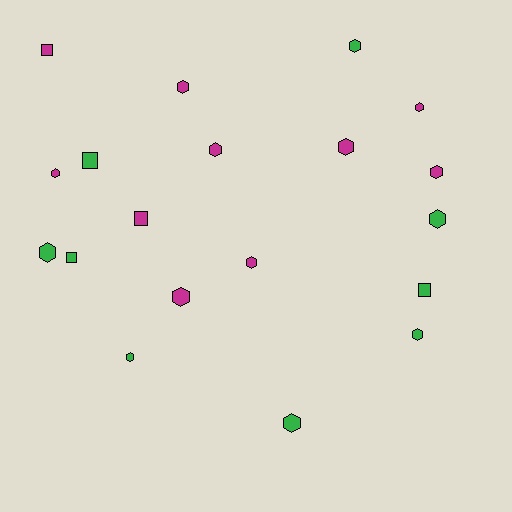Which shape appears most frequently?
Hexagon, with 14 objects.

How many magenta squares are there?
There are 2 magenta squares.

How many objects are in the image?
There are 19 objects.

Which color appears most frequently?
Magenta, with 10 objects.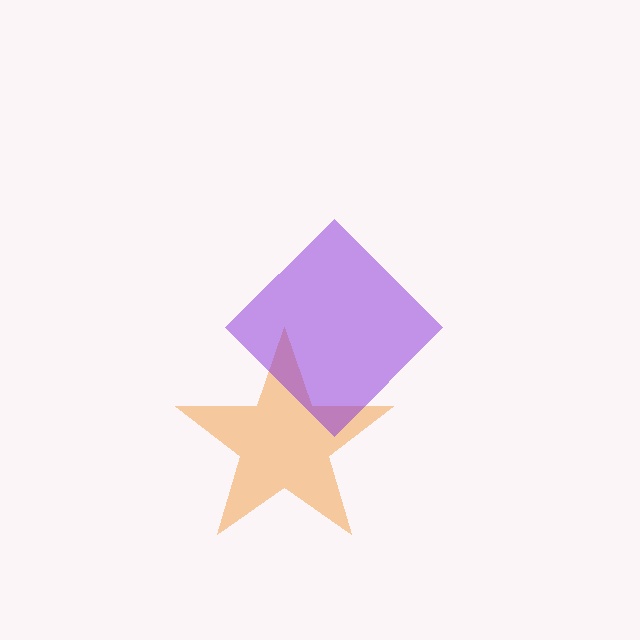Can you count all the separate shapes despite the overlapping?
Yes, there are 2 separate shapes.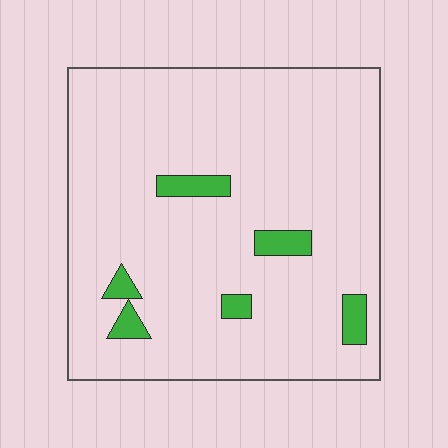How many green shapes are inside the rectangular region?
6.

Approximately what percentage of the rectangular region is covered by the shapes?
Approximately 5%.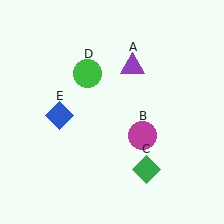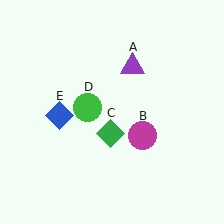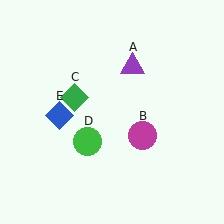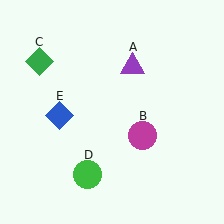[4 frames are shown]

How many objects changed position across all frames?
2 objects changed position: green diamond (object C), green circle (object D).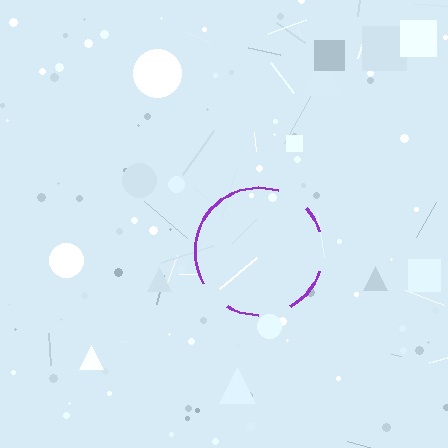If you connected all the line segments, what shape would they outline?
They would outline a circle.